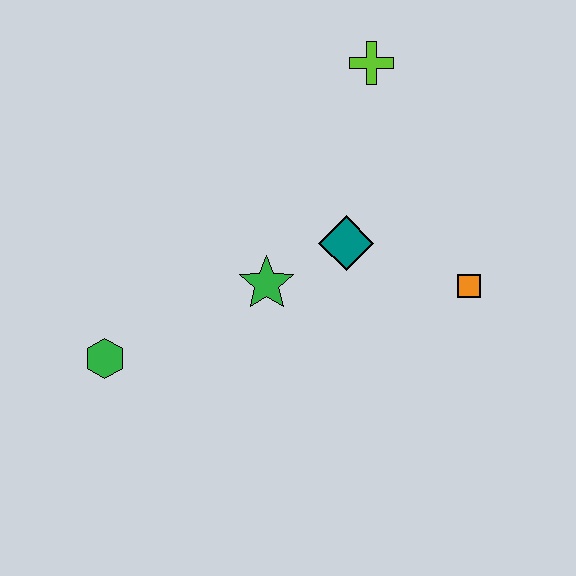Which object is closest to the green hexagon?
The green star is closest to the green hexagon.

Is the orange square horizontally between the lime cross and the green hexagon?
No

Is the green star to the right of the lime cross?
No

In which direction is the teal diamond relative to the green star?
The teal diamond is to the right of the green star.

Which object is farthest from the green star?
The lime cross is farthest from the green star.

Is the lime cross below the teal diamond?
No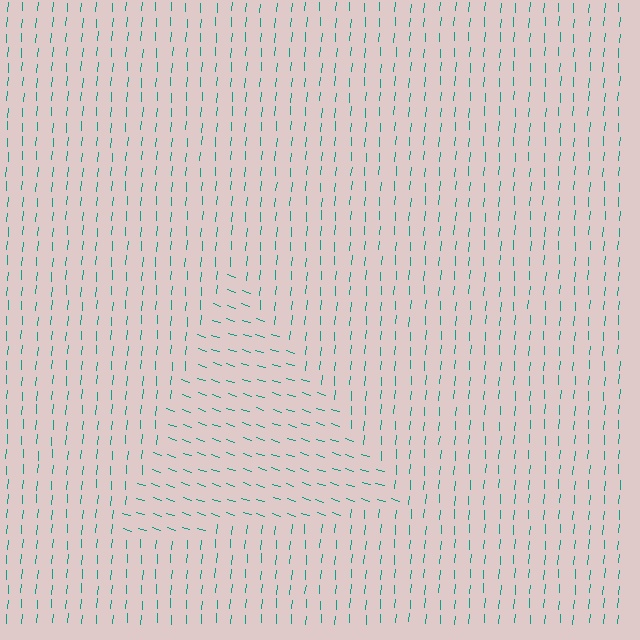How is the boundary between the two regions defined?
The boundary is defined purely by a change in line orientation (approximately 76 degrees difference). All lines are the same color and thickness.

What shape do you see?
I see a triangle.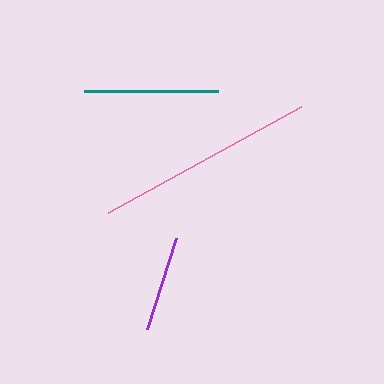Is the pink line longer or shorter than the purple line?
The pink line is longer than the purple line.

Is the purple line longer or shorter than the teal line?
The teal line is longer than the purple line.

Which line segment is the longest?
The pink line is the longest at approximately 220 pixels.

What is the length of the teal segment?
The teal segment is approximately 134 pixels long.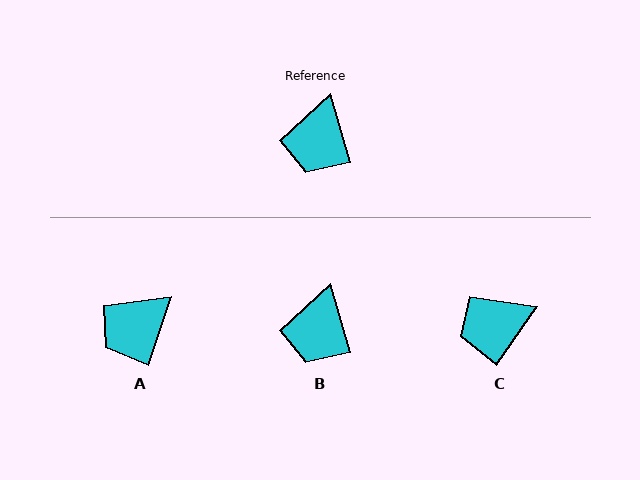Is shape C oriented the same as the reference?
No, it is off by about 51 degrees.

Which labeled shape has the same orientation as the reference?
B.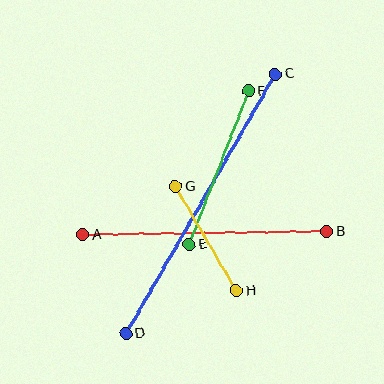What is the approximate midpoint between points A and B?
The midpoint is at approximately (205, 233) pixels.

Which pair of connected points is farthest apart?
Points C and D are farthest apart.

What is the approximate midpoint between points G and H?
The midpoint is at approximately (206, 239) pixels.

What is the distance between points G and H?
The distance is approximately 121 pixels.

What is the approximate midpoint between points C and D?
The midpoint is at approximately (201, 204) pixels.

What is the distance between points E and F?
The distance is approximately 165 pixels.